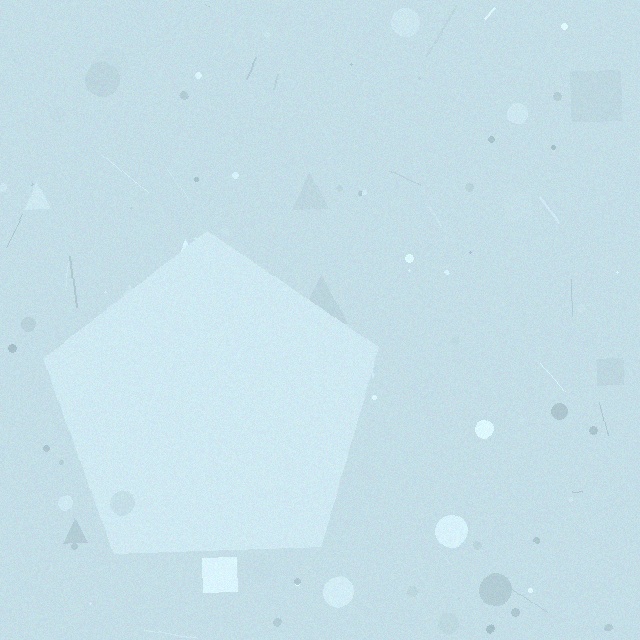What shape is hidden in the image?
A pentagon is hidden in the image.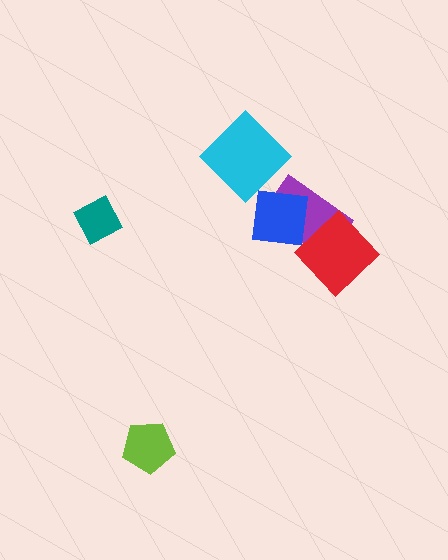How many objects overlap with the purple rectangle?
2 objects overlap with the purple rectangle.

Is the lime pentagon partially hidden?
No, no other shape covers it.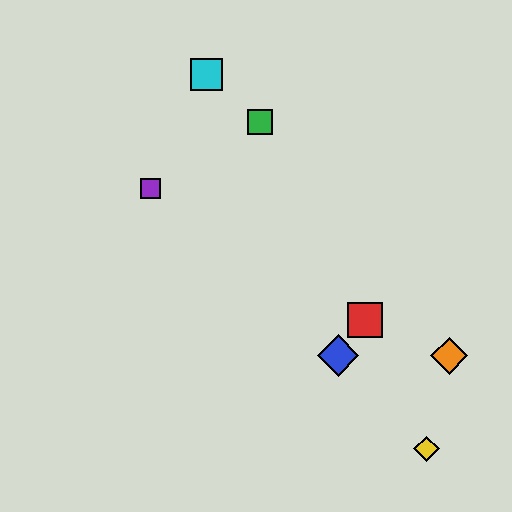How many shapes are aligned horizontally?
2 shapes (the blue diamond, the orange diamond) are aligned horizontally.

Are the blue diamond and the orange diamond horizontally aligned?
Yes, both are at y≈356.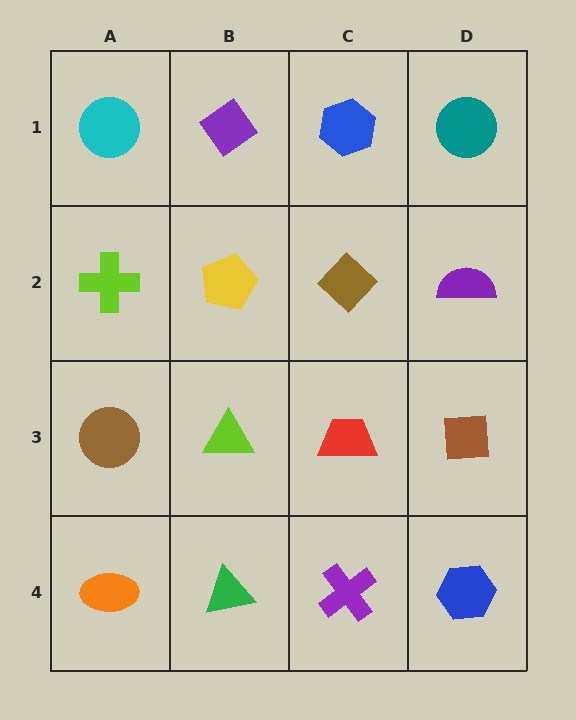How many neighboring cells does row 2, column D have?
3.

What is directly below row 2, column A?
A brown circle.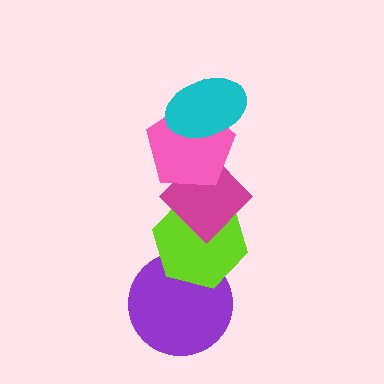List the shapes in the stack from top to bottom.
From top to bottom: the cyan ellipse, the pink pentagon, the magenta diamond, the lime hexagon, the purple circle.